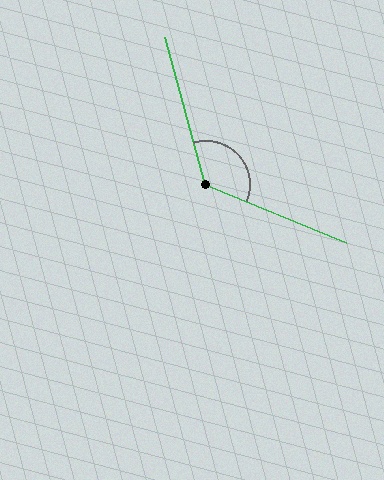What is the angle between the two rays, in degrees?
Approximately 128 degrees.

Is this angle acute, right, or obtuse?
It is obtuse.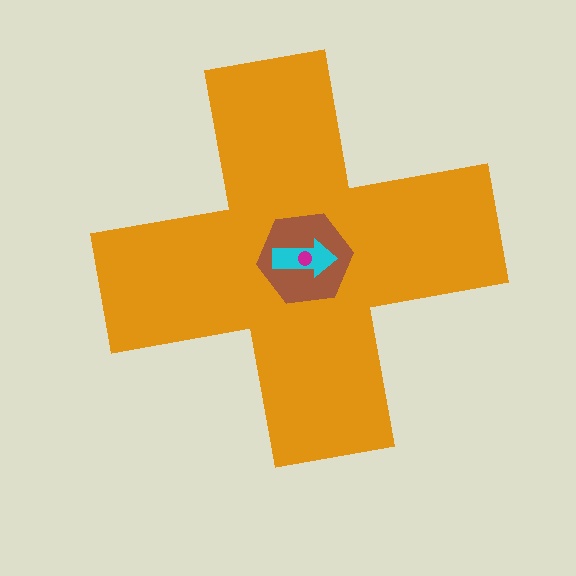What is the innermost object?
The magenta circle.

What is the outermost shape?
The orange cross.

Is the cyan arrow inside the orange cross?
Yes.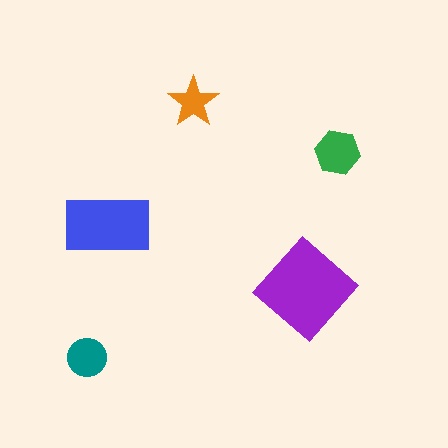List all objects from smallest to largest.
The orange star, the teal circle, the green hexagon, the blue rectangle, the purple diamond.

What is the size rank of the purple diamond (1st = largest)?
1st.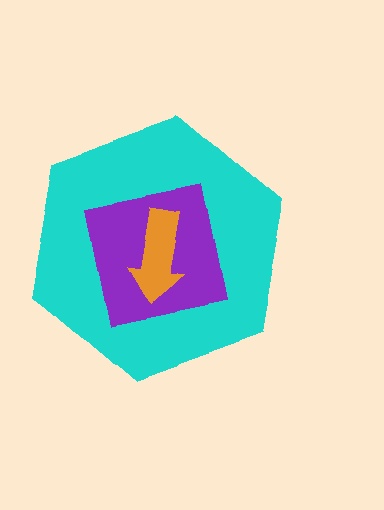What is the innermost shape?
The orange arrow.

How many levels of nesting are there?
3.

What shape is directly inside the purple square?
The orange arrow.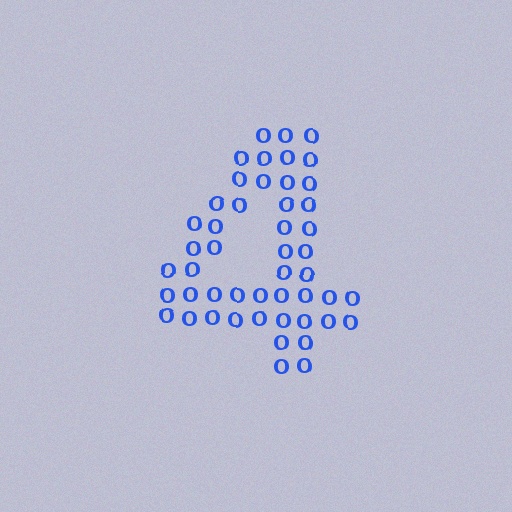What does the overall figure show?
The overall figure shows the digit 4.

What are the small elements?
The small elements are letter O's.